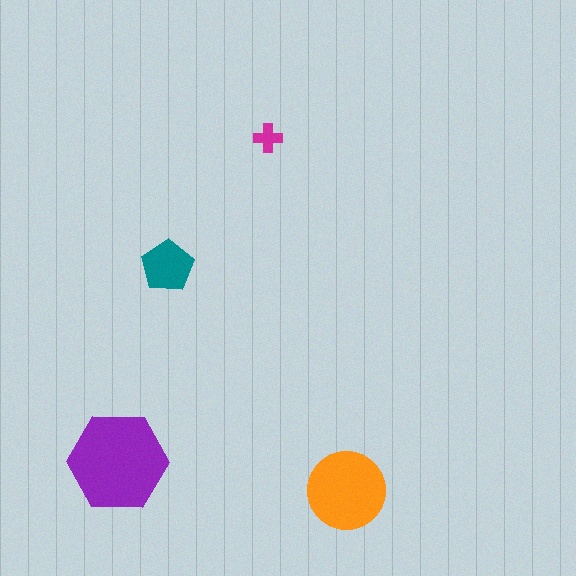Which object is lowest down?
The orange circle is bottommost.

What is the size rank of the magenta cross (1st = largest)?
4th.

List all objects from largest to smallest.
The purple hexagon, the orange circle, the teal pentagon, the magenta cross.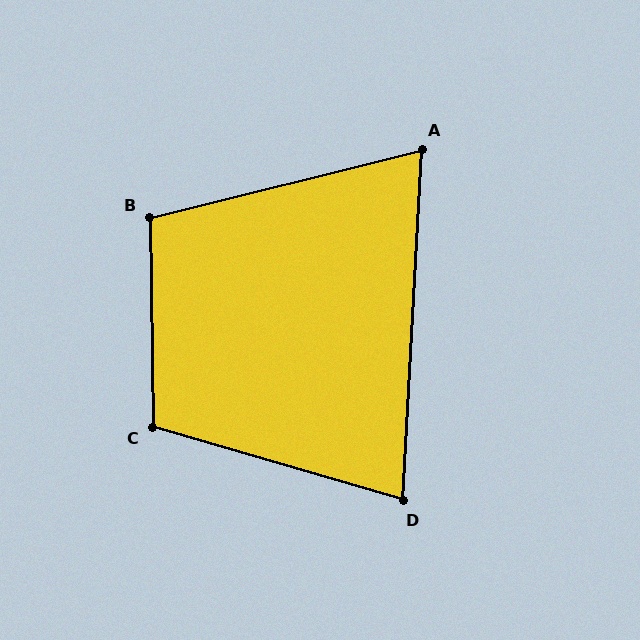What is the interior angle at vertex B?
Approximately 103 degrees (obtuse).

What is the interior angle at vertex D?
Approximately 77 degrees (acute).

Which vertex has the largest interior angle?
C, at approximately 107 degrees.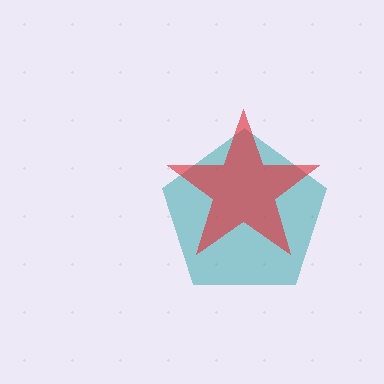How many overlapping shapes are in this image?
There are 2 overlapping shapes in the image.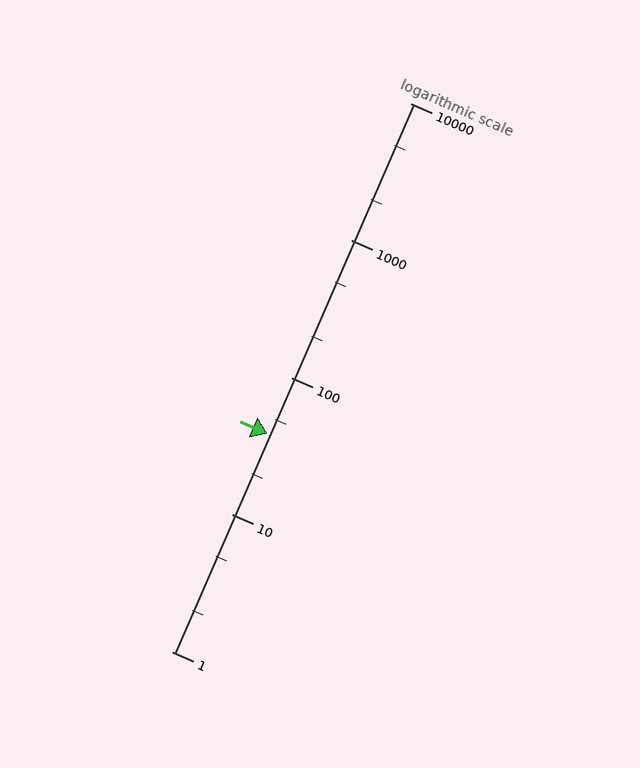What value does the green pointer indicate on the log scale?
The pointer indicates approximately 39.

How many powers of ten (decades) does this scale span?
The scale spans 4 decades, from 1 to 10000.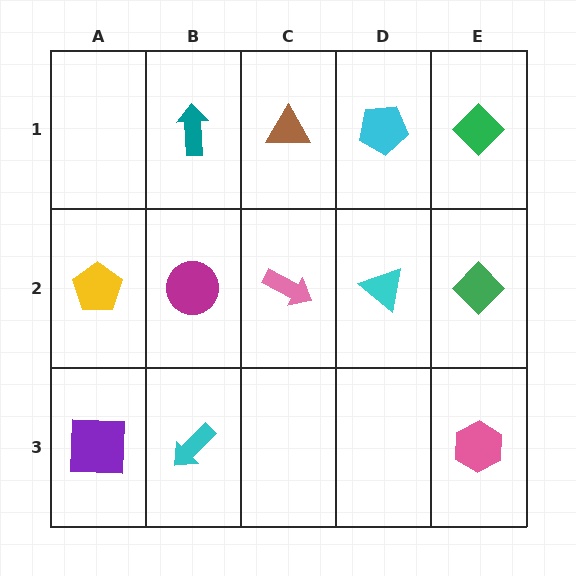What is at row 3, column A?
A purple square.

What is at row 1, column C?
A brown triangle.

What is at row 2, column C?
A pink arrow.